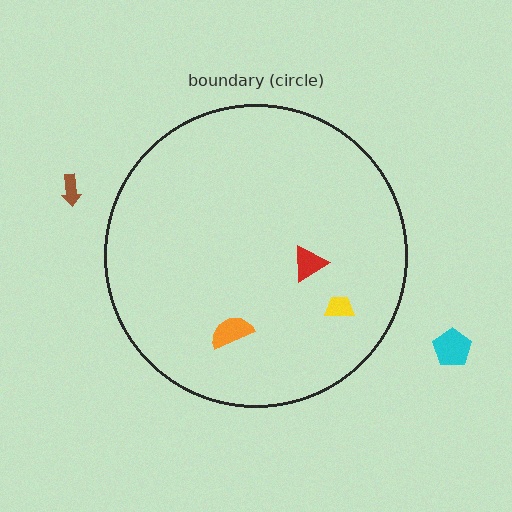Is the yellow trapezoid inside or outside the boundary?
Inside.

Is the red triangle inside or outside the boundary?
Inside.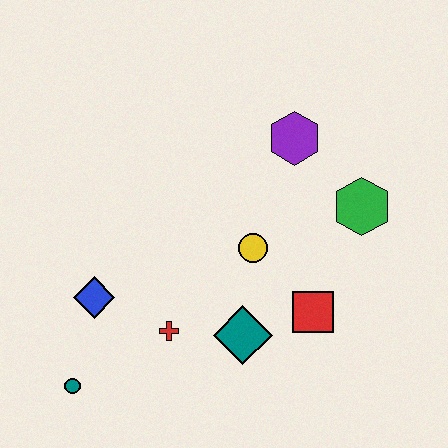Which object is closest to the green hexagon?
The purple hexagon is closest to the green hexagon.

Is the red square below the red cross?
No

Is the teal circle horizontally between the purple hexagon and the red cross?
No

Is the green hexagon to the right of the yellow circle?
Yes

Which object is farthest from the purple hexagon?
The teal circle is farthest from the purple hexagon.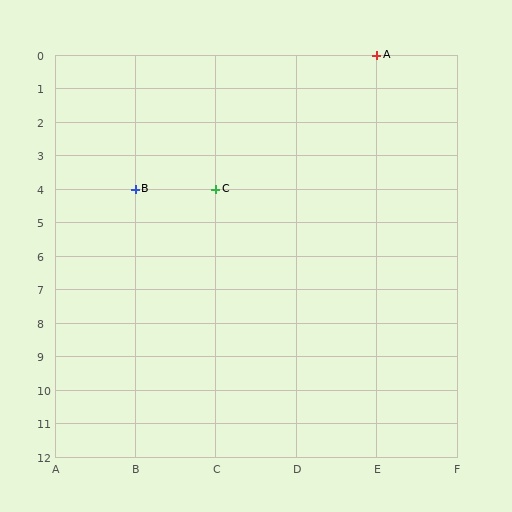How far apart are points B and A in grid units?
Points B and A are 3 columns and 4 rows apart (about 5.0 grid units diagonally).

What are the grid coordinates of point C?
Point C is at grid coordinates (C, 4).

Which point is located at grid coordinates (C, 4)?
Point C is at (C, 4).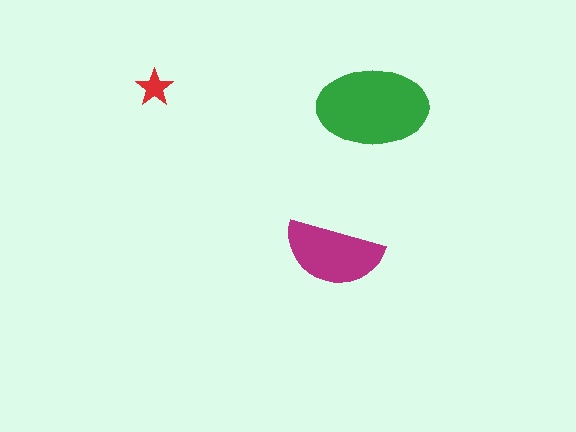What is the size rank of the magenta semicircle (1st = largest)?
2nd.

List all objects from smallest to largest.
The red star, the magenta semicircle, the green ellipse.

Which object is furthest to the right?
The green ellipse is rightmost.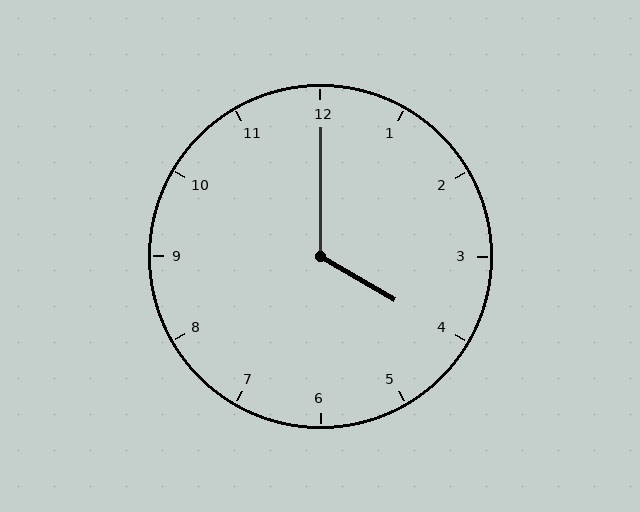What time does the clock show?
4:00.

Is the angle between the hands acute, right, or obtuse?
It is obtuse.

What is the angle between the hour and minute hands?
Approximately 120 degrees.